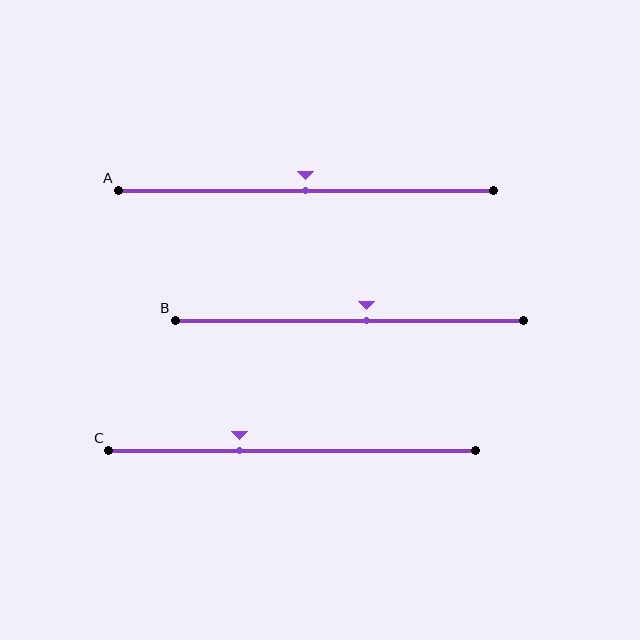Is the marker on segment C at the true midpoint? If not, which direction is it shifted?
No, the marker on segment C is shifted to the left by about 14% of the segment length.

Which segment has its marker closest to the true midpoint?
Segment A has its marker closest to the true midpoint.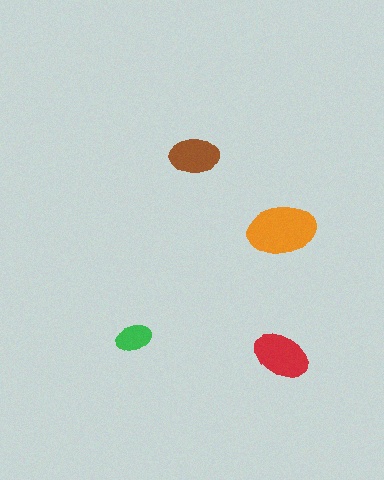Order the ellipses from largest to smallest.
the orange one, the red one, the brown one, the green one.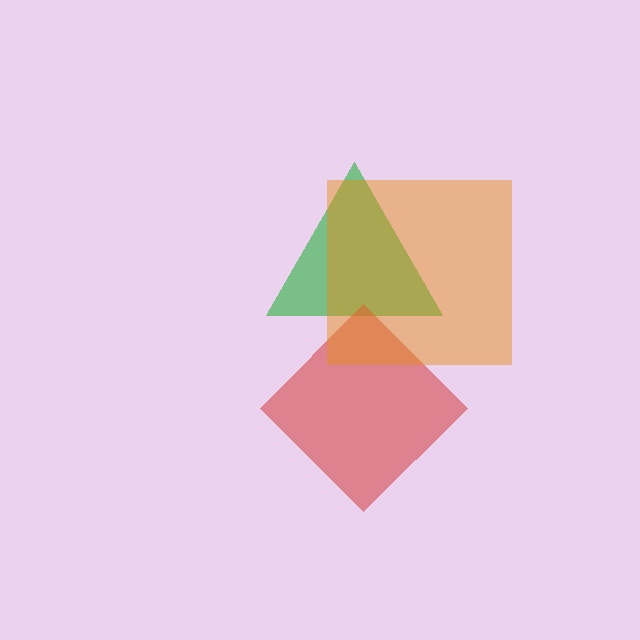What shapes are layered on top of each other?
The layered shapes are: a green triangle, a red diamond, an orange square.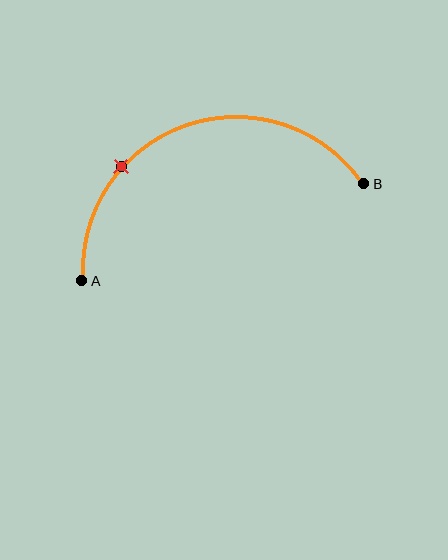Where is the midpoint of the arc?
The arc midpoint is the point on the curve farthest from the straight line joining A and B. It sits above that line.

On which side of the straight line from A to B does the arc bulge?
The arc bulges above the straight line connecting A and B.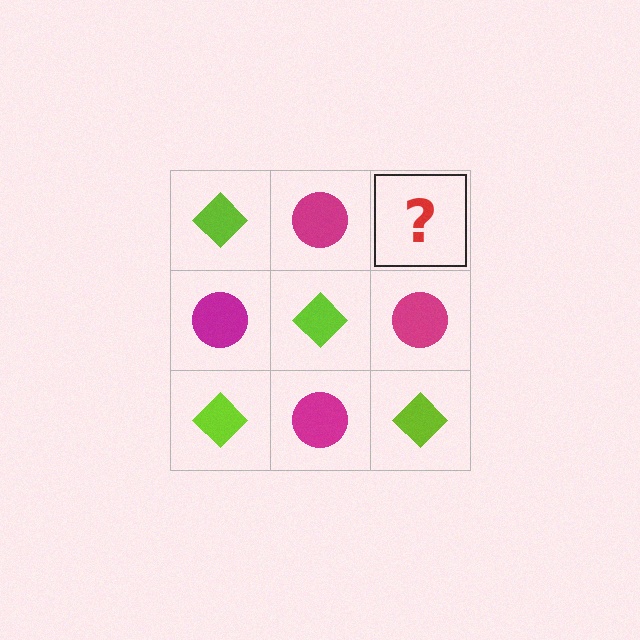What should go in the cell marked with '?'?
The missing cell should contain a lime diamond.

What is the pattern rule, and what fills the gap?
The rule is that it alternates lime diamond and magenta circle in a checkerboard pattern. The gap should be filled with a lime diamond.